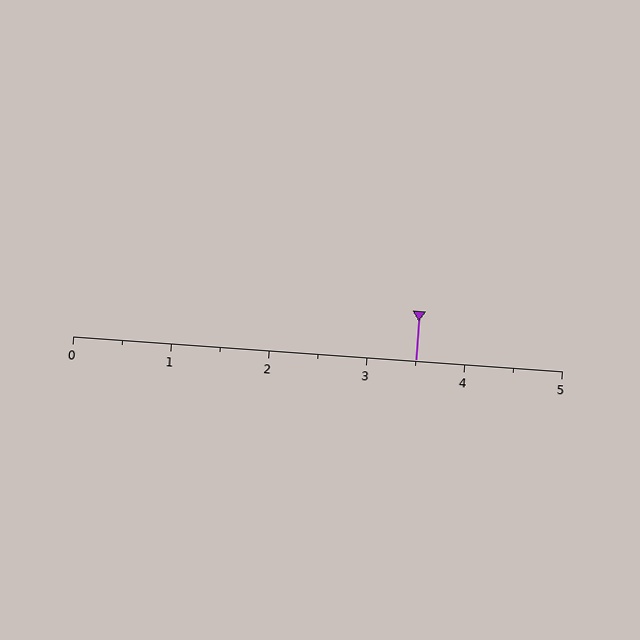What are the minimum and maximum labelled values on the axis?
The axis runs from 0 to 5.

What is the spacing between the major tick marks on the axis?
The major ticks are spaced 1 apart.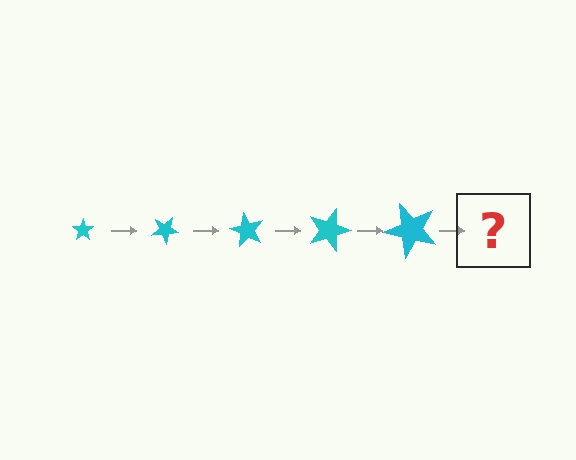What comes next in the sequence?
The next element should be a star, larger than the previous one and rotated 150 degrees from the start.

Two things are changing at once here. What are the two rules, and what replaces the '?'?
The two rules are that the star grows larger each step and it rotates 30 degrees each step. The '?' should be a star, larger than the previous one and rotated 150 degrees from the start.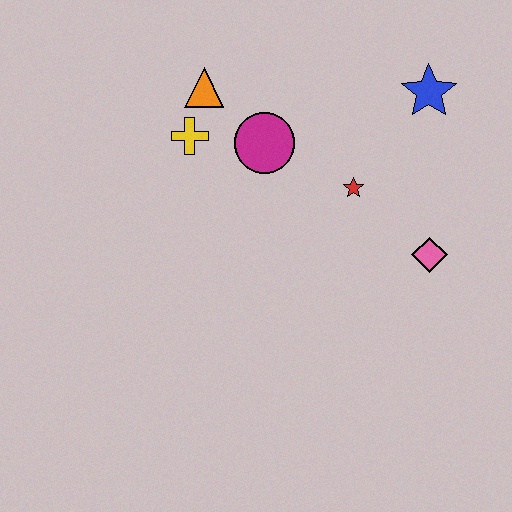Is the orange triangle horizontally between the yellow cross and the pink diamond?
Yes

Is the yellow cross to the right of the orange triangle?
No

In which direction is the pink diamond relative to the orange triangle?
The pink diamond is to the right of the orange triangle.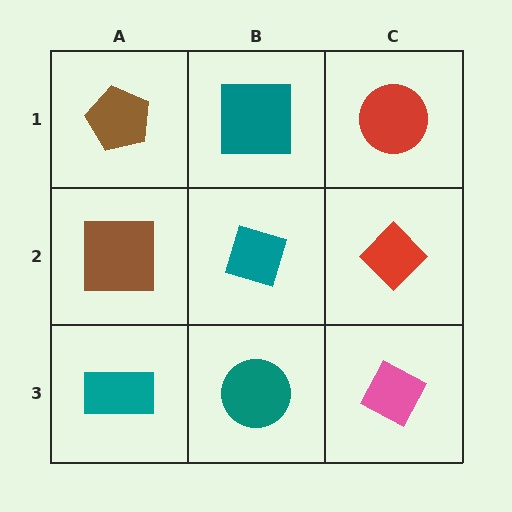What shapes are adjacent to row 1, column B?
A teal diamond (row 2, column B), a brown pentagon (row 1, column A), a red circle (row 1, column C).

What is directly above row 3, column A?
A brown square.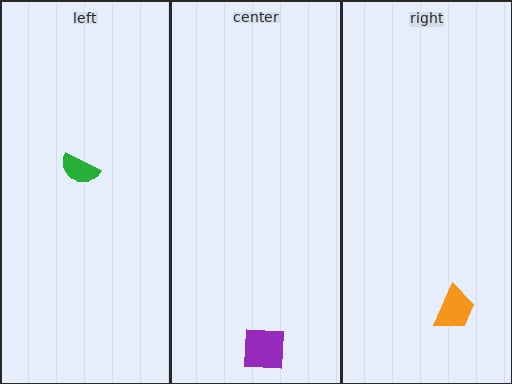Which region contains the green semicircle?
The left region.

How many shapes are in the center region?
1.